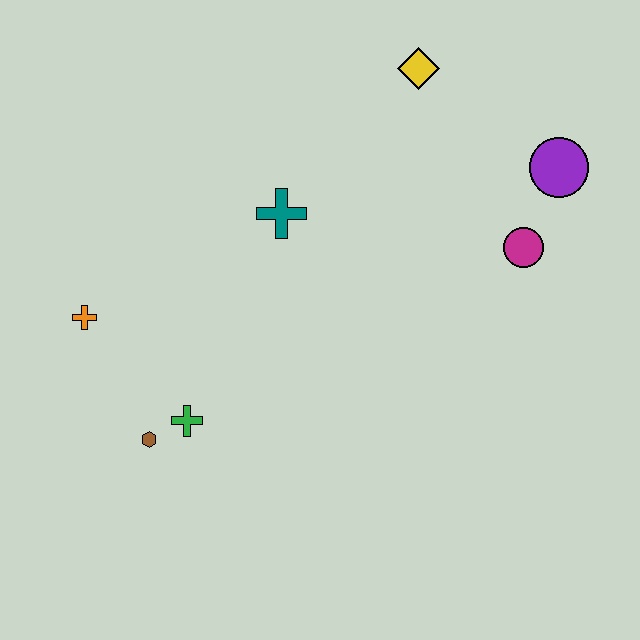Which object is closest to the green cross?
The brown hexagon is closest to the green cross.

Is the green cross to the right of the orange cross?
Yes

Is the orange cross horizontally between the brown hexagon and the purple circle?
No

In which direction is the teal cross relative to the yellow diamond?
The teal cross is below the yellow diamond.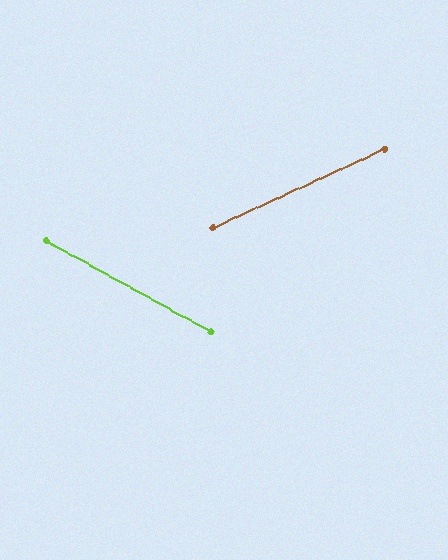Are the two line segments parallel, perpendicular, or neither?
Neither parallel nor perpendicular — they differ by about 54°.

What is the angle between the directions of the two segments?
Approximately 54 degrees.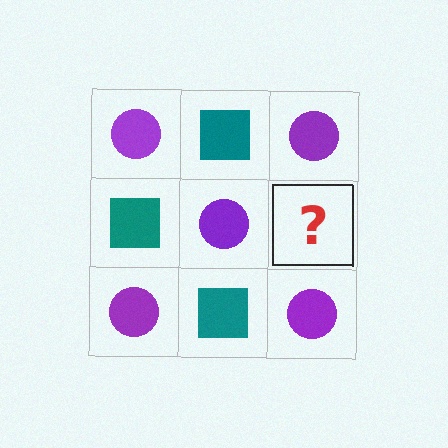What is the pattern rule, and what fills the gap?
The rule is that it alternates purple circle and teal square in a checkerboard pattern. The gap should be filled with a teal square.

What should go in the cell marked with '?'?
The missing cell should contain a teal square.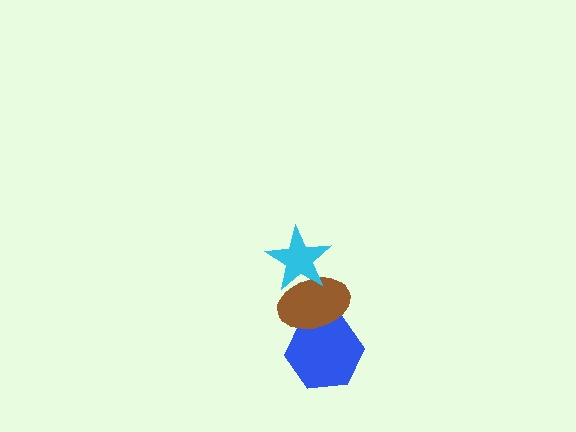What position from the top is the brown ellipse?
The brown ellipse is 2nd from the top.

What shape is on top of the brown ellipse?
The cyan star is on top of the brown ellipse.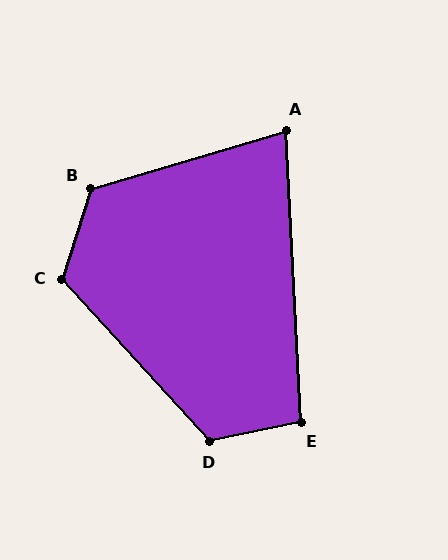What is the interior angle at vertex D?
Approximately 121 degrees (obtuse).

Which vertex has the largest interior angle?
B, at approximately 124 degrees.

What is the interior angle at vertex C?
Approximately 120 degrees (obtuse).